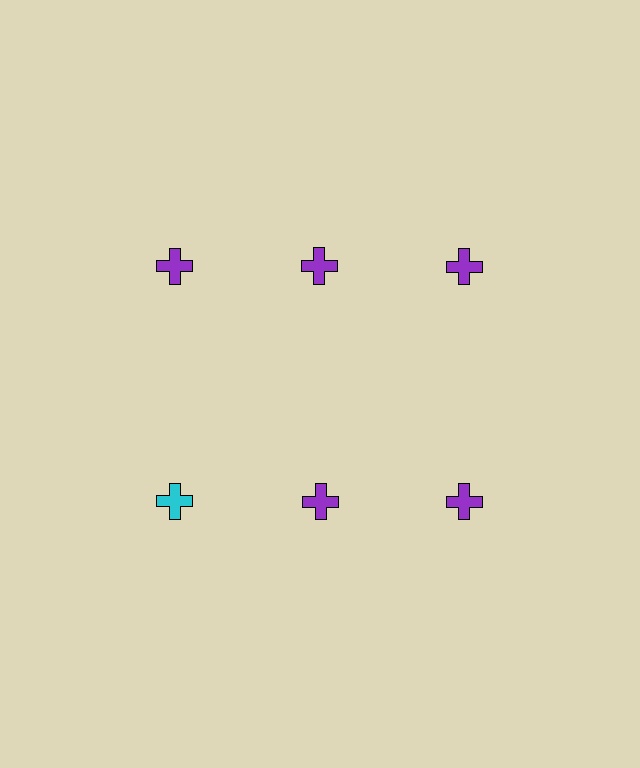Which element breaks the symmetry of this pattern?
The cyan cross in the second row, leftmost column breaks the symmetry. All other shapes are purple crosses.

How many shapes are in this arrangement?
There are 6 shapes arranged in a grid pattern.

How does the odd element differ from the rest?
It has a different color: cyan instead of purple.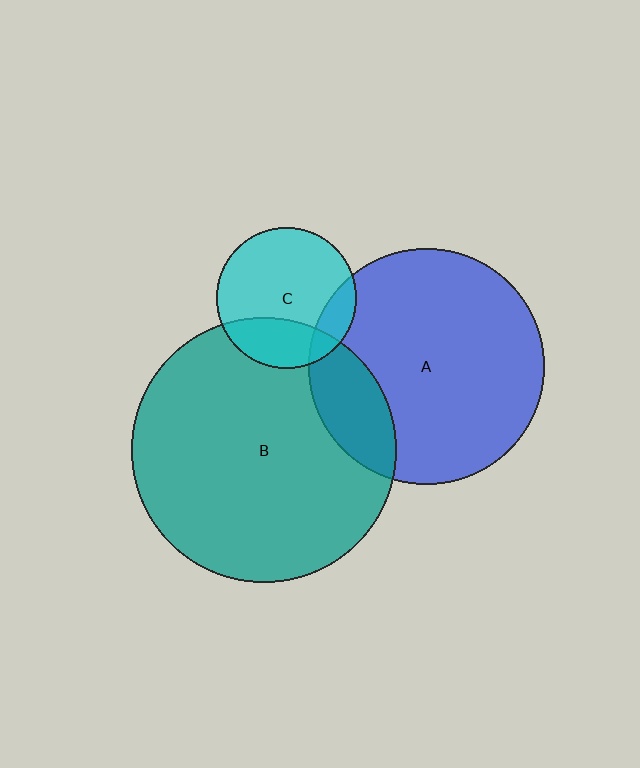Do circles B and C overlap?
Yes.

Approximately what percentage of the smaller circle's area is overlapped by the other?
Approximately 25%.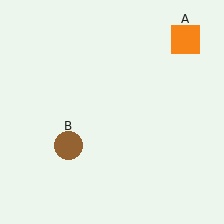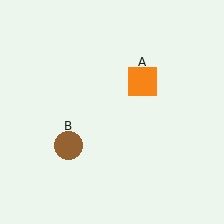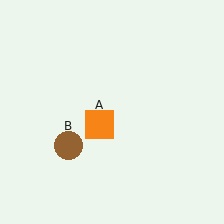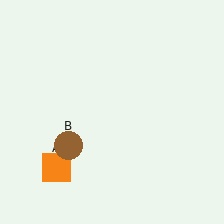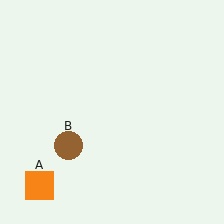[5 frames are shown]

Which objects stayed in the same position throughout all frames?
Brown circle (object B) remained stationary.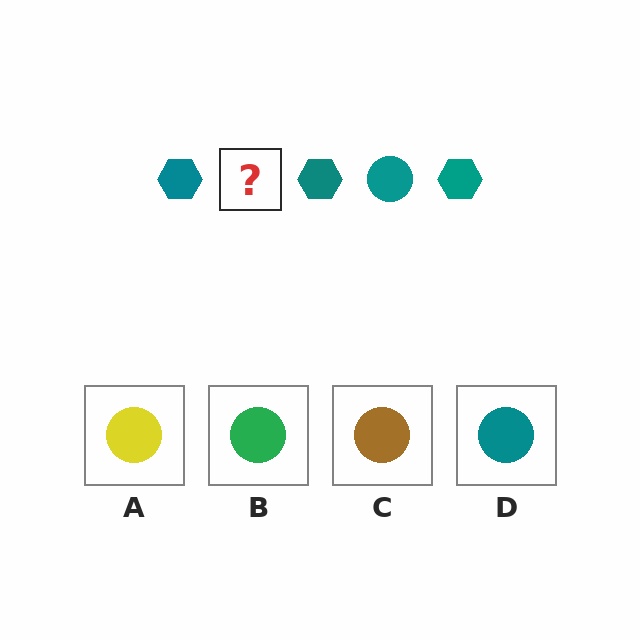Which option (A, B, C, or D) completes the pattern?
D.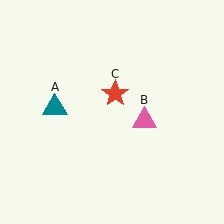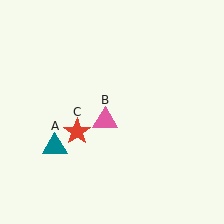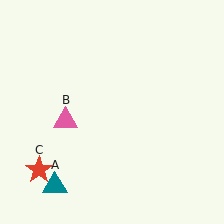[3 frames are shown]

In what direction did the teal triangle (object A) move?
The teal triangle (object A) moved down.